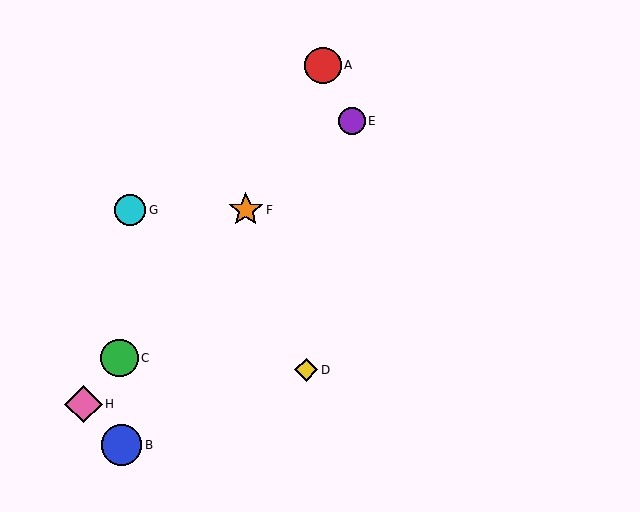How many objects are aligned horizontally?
2 objects (F, G) are aligned horizontally.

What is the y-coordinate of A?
Object A is at y≈65.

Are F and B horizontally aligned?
No, F is at y≈210 and B is at y≈445.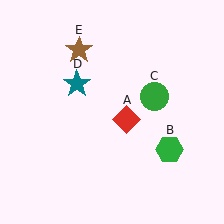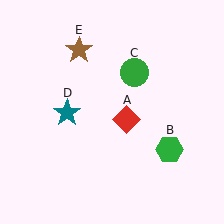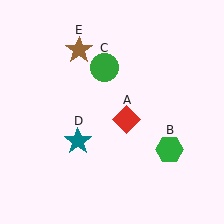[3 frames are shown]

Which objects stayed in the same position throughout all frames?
Red diamond (object A) and green hexagon (object B) and brown star (object E) remained stationary.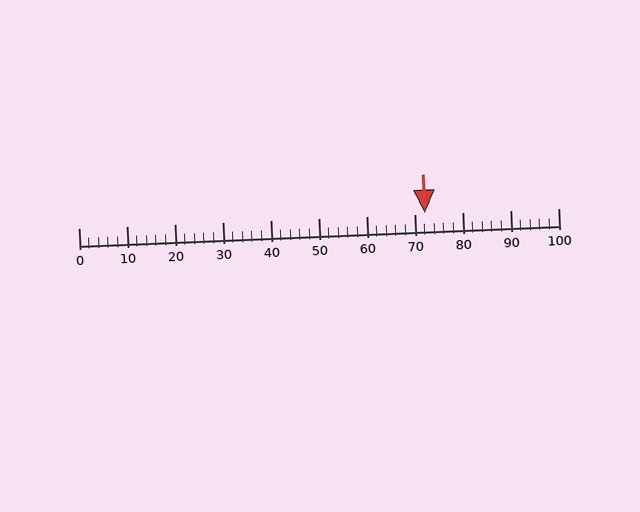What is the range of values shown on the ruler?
The ruler shows values from 0 to 100.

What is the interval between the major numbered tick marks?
The major tick marks are spaced 10 units apart.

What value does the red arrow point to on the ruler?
The red arrow points to approximately 72.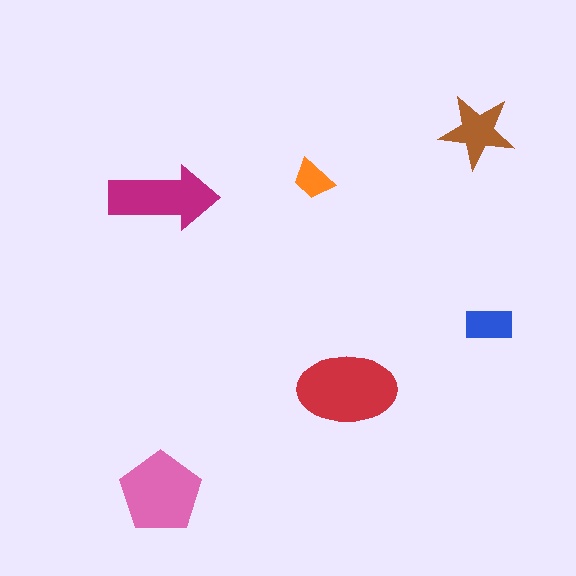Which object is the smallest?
The orange trapezoid.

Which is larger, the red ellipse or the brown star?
The red ellipse.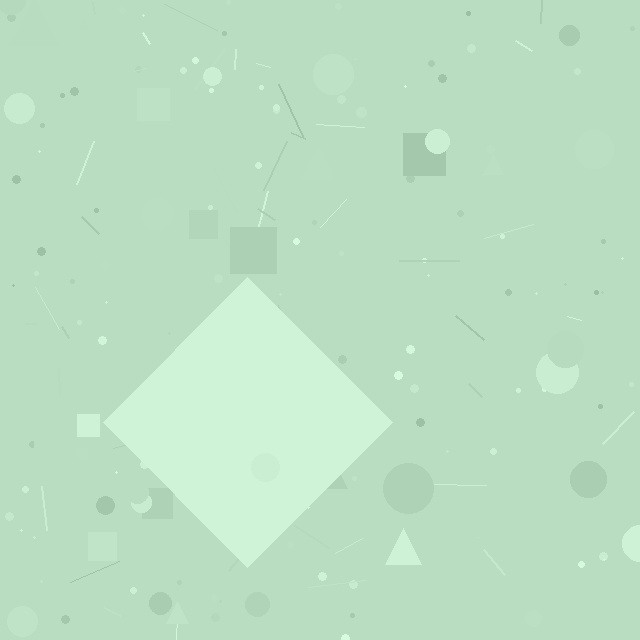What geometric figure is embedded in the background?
A diamond is embedded in the background.